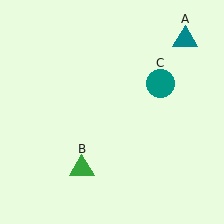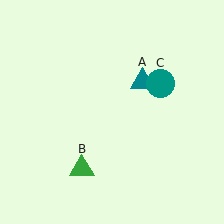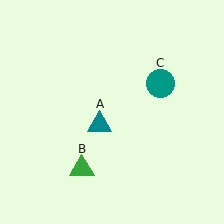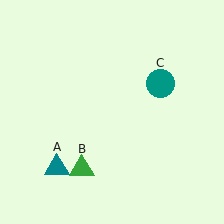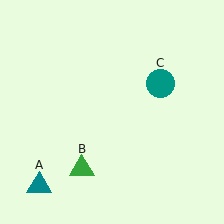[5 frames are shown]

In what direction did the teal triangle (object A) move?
The teal triangle (object A) moved down and to the left.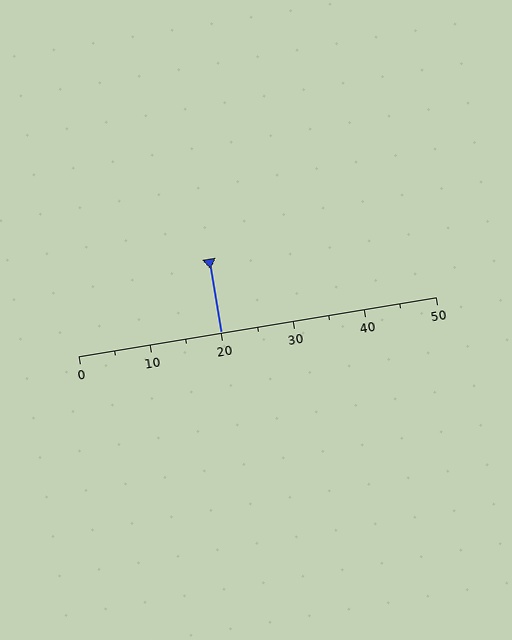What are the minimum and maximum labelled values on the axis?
The axis runs from 0 to 50.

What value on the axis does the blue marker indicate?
The marker indicates approximately 20.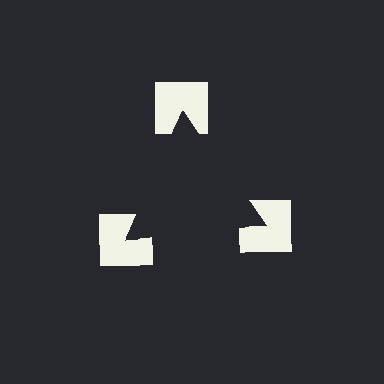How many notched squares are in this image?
There are 3 — one at each vertex of the illusory triangle.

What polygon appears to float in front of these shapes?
An illusory triangle — its edges are inferred from the aligned wedge cuts in the notched squares, not physically drawn.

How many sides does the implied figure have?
3 sides.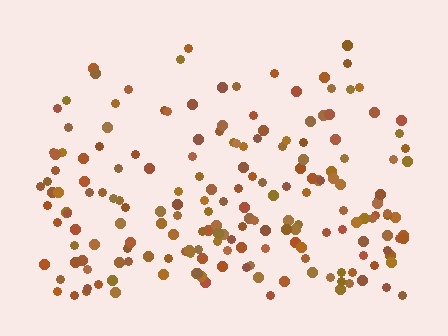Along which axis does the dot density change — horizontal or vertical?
Vertical.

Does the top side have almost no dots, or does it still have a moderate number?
Still a moderate number, just noticeably fewer than the bottom.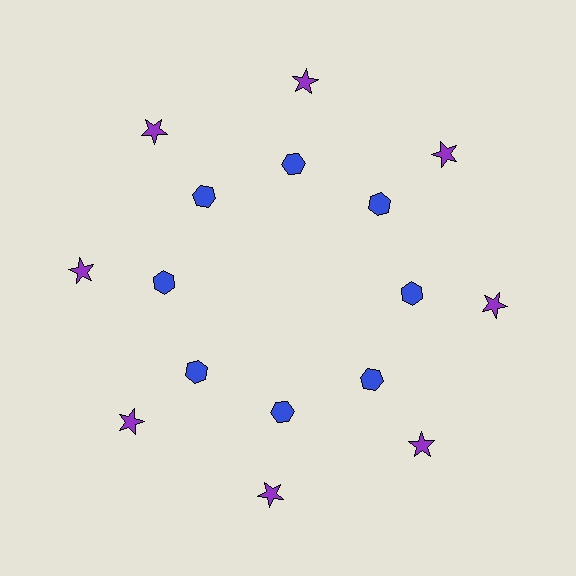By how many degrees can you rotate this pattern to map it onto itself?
The pattern maps onto itself every 45 degrees of rotation.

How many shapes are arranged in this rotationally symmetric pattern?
There are 16 shapes, arranged in 8 groups of 2.